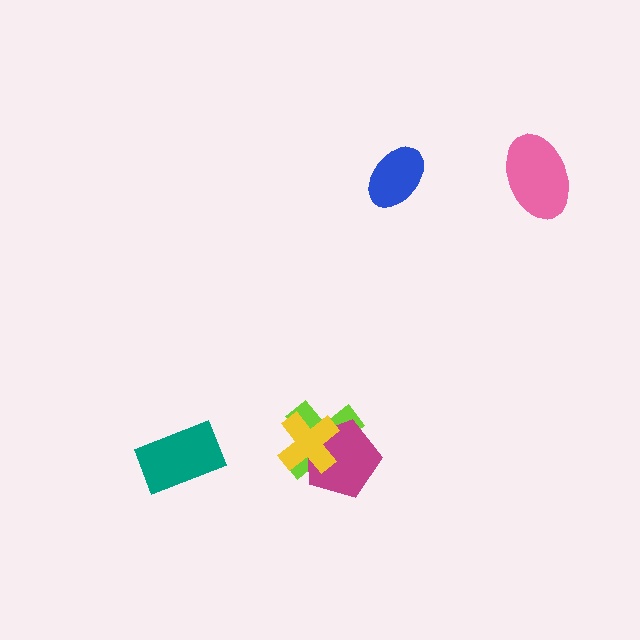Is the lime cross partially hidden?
Yes, it is partially covered by another shape.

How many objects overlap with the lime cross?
2 objects overlap with the lime cross.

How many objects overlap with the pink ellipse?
0 objects overlap with the pink ellipse.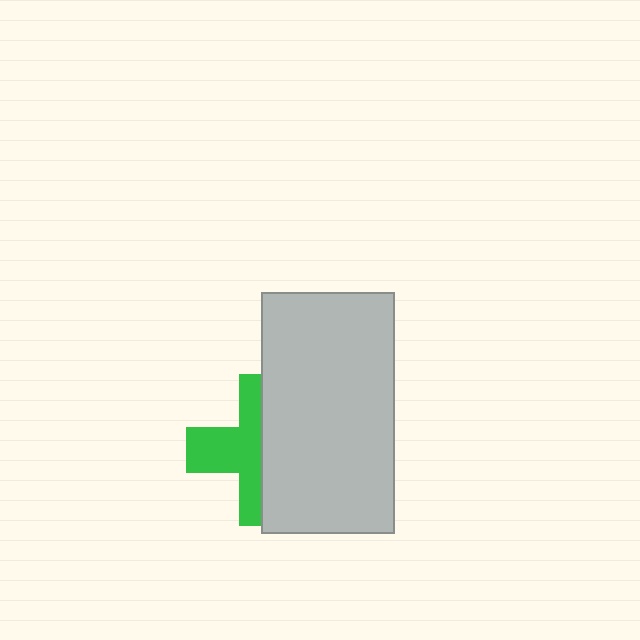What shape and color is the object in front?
The object in front is a light gray rectangle.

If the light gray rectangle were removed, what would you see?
You would see the complete green cross.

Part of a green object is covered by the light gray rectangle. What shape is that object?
It is a cross.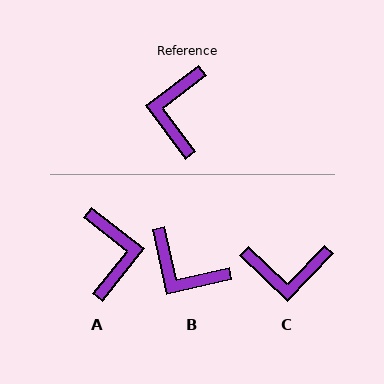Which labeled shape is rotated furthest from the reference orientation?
A, about 165 degrees away.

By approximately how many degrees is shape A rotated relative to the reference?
Approximately 165 degrees clockwise.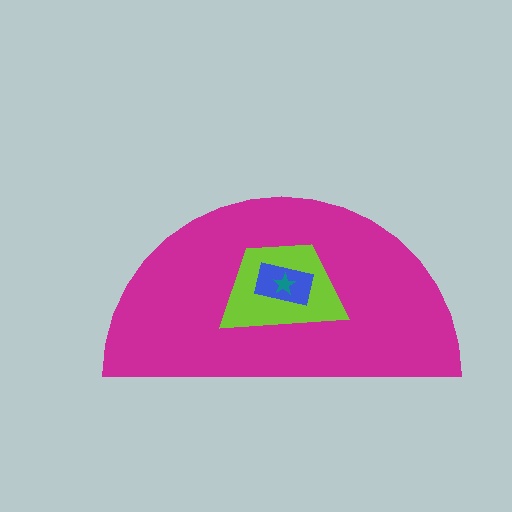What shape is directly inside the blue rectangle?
The teal star.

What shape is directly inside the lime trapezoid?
The blue rectangle.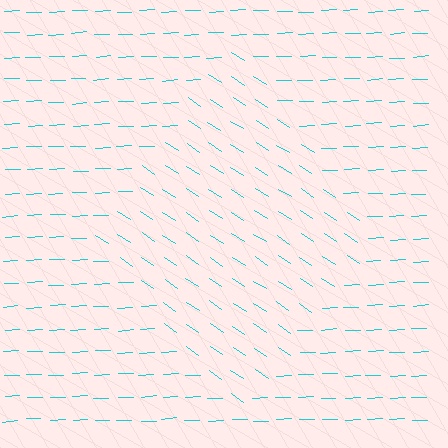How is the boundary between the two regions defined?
The boundary is defined purely by a change in line orientation (approximately 36 degrees difference). All lines are the same color and thickness.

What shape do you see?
I see a diamond.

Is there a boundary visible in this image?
Yes, there is a texture boundary formed by a change in line orientation.